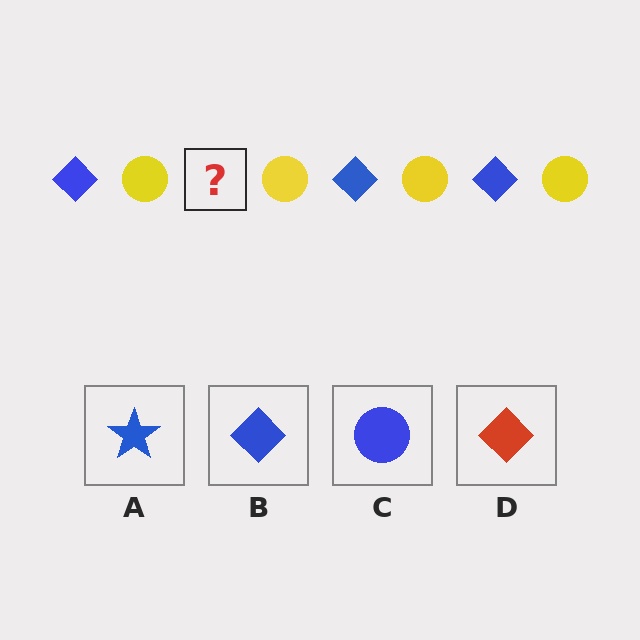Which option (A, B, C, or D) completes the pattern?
B.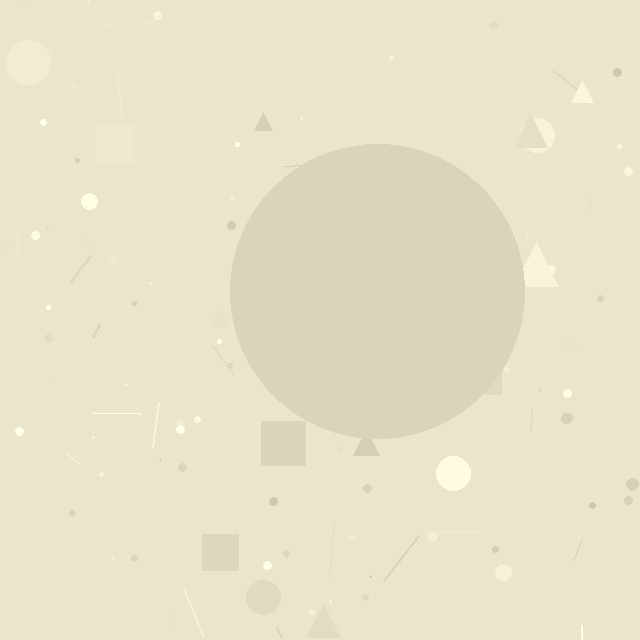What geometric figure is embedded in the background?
A circle is embedded in the background.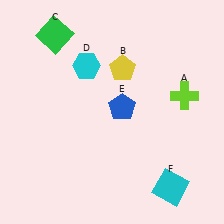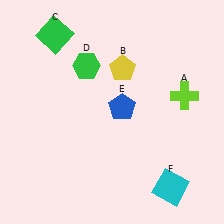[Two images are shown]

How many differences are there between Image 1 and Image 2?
There is 1 difference between the two images.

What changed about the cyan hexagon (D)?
In Image 1, D is cyan. In Image 2, it changed to green.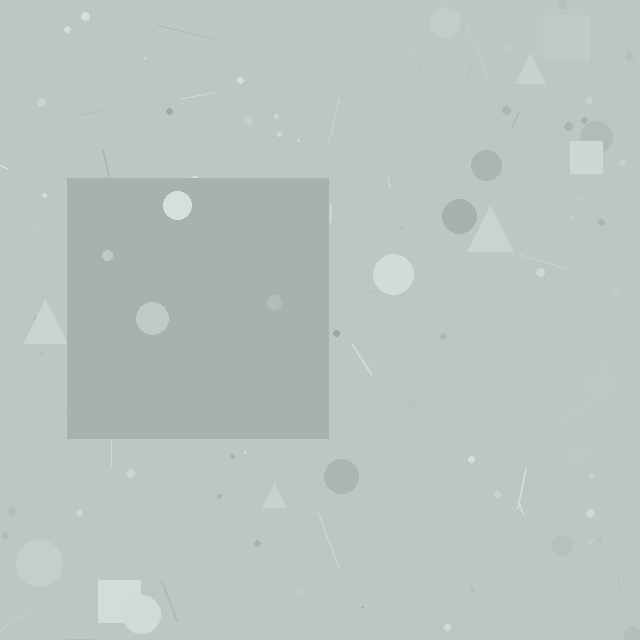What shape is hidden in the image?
A square is hidden in the image.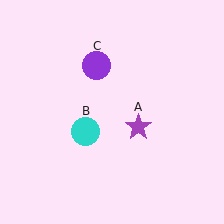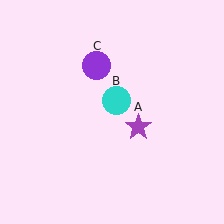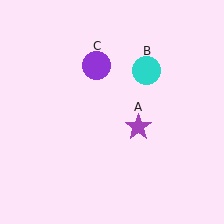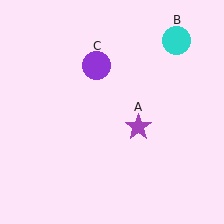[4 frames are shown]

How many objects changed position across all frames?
1 object changed position: cyan circle (object B).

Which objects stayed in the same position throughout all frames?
Purple star (object A) and purple circle (object C) remained stationary.